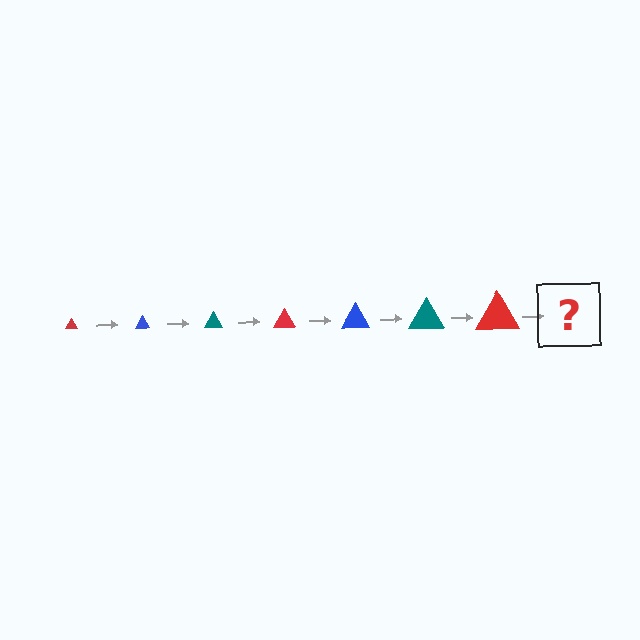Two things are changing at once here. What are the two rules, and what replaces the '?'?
The two rules are that the triangle grows larger each step and the color cycles through red, blue, and teal. The '?' should be a blue triangle, larger than the previous one.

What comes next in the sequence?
The next element should be a blue triangle, larger than the previous one.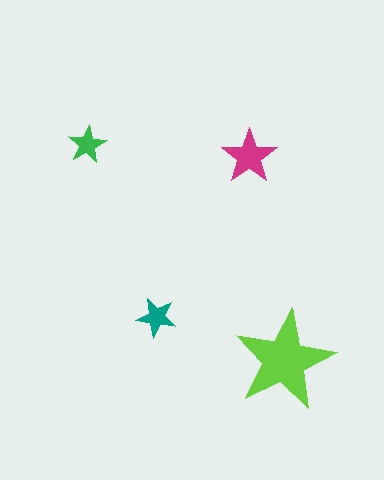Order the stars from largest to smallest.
the lime one, the magenta one, the teal one, the green one.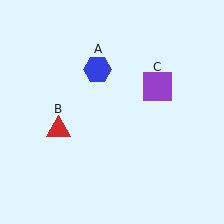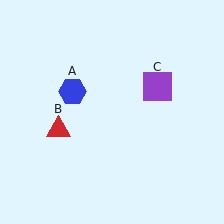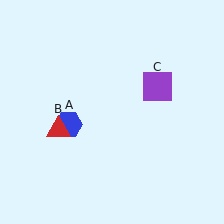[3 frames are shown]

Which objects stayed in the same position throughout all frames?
Red triangle (object B) and purple square (object C) remained stationary.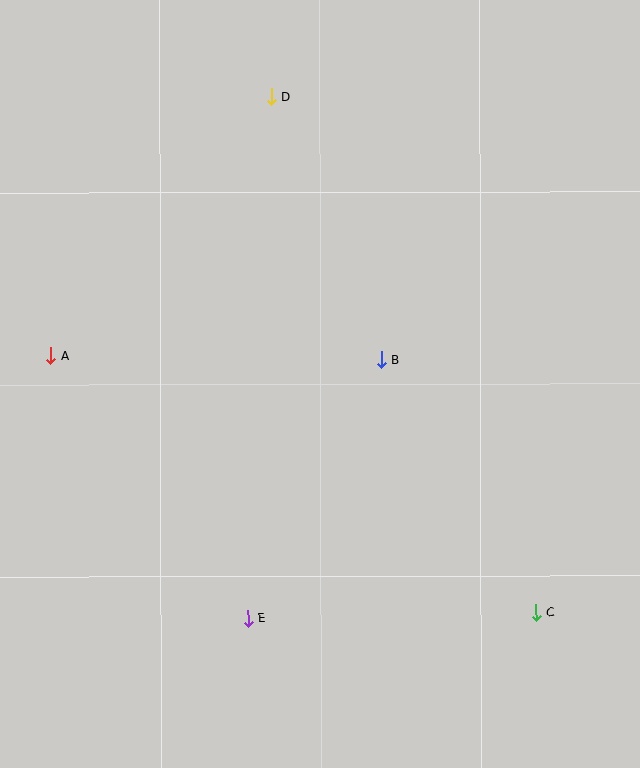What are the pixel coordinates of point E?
Point E is at (248, 618).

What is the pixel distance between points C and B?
The distance between C and B is 297 pixels.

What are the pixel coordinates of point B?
Point B is at (381, 360).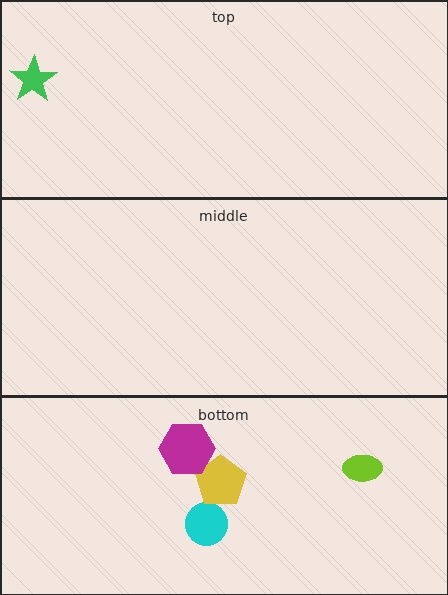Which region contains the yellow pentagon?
The bottom region.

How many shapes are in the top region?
1.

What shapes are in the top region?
The green star.